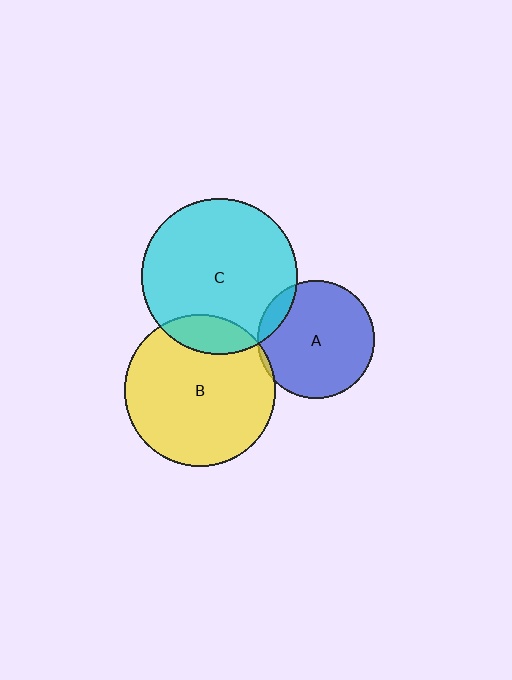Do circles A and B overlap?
Yes.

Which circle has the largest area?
Circle C (cyan).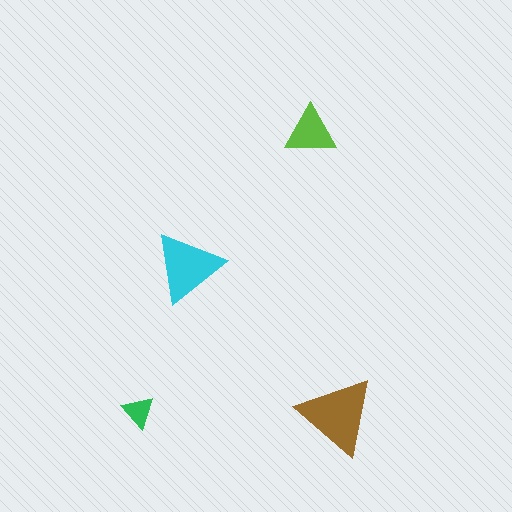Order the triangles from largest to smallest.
the brown one, the cyan one, the lime one, the green one.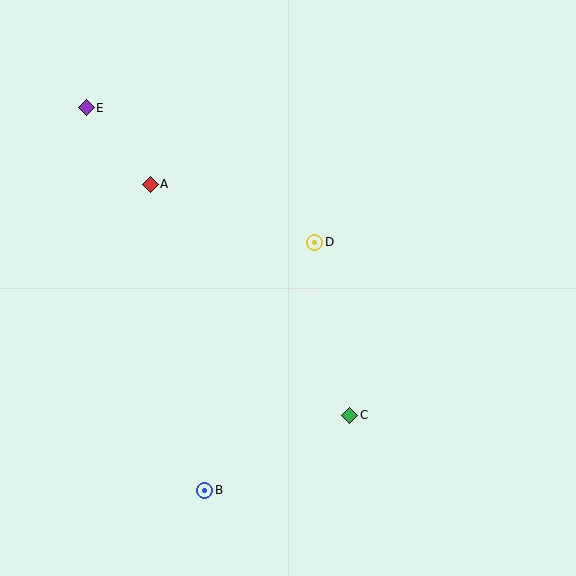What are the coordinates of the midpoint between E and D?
The midpoint between E and D is at (201, 175).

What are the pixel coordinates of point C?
Point C is at (350, 415).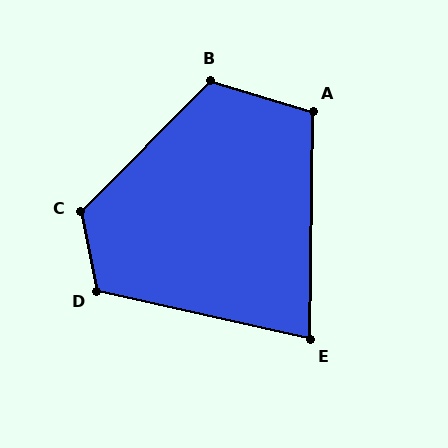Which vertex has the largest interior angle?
C, at approximately 124 degrees.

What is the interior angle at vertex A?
Approximately 106 degrees (obtuse).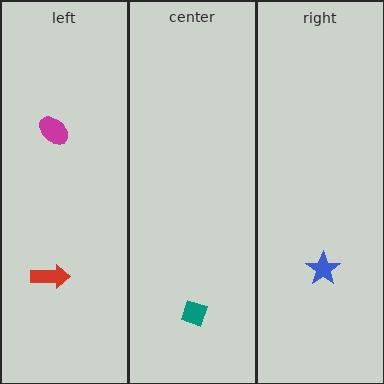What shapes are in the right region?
The blue star.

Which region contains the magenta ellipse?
The left region.